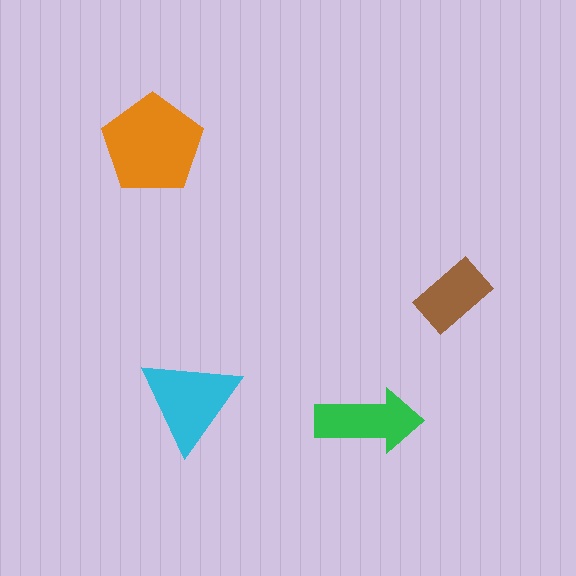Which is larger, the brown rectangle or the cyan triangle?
The cyan triangle.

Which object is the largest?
The orange pentagon.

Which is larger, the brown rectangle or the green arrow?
The green arrow.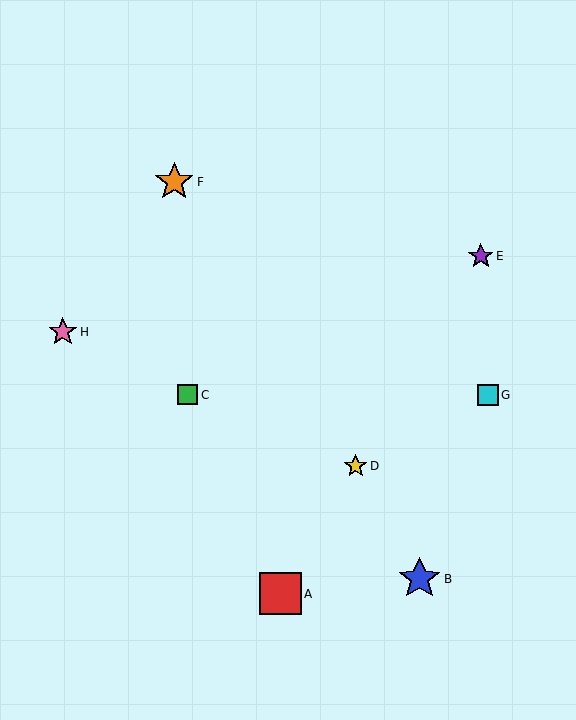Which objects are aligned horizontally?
Objects C, G are aligned horizontally.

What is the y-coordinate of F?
Object F is at y≈182.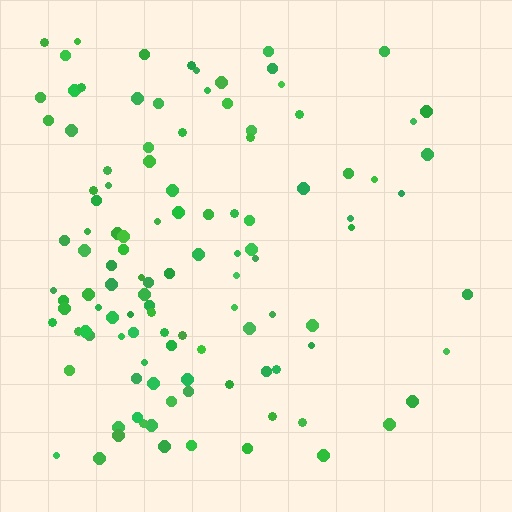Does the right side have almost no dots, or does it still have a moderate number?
Still a moderate number, just noticeably fewer than the left.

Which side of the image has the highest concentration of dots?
The left.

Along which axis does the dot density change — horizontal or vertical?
Horizontal.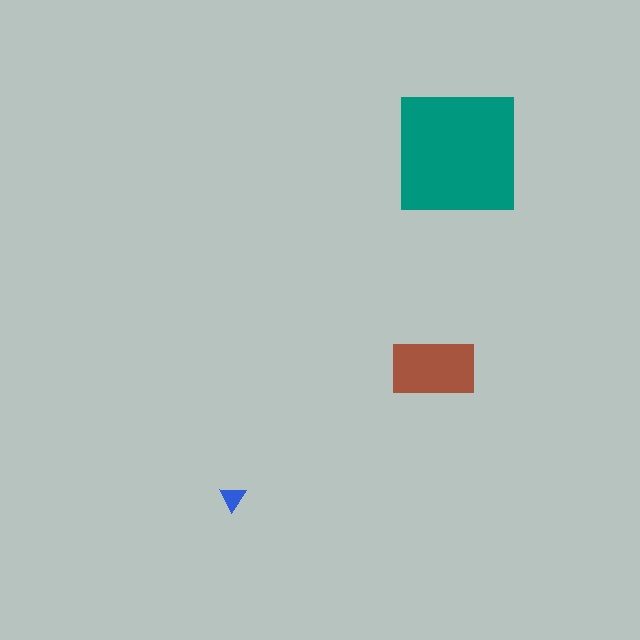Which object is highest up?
The teal square is topmost.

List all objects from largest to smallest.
The teal square, the brown rectangle, the blue triangle.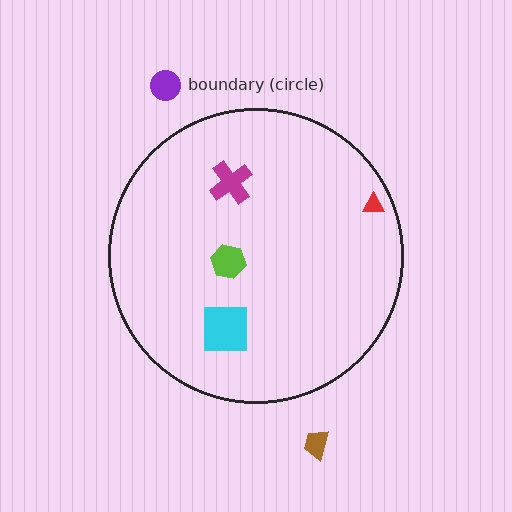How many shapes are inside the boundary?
4 inside, 2 outside.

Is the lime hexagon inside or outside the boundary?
Inside.